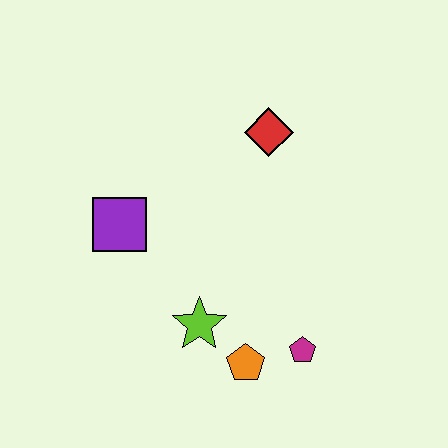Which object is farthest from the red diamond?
The orange pentagon is farthest from the red diamond.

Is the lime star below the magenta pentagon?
No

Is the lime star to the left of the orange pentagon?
Yes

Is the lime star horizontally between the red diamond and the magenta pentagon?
No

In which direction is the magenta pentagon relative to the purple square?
The magenta pentagon is to the right of the purple square.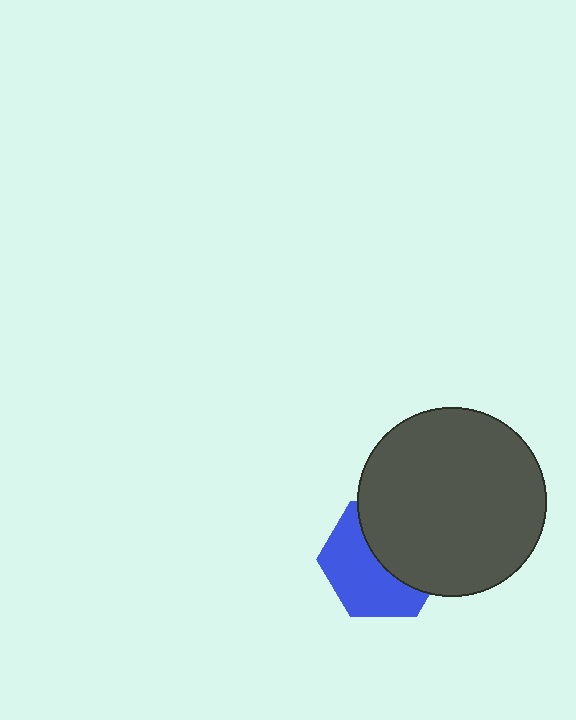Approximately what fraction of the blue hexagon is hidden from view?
Roughly 48% of the blue hexagon is hidden behind the dark gray circle.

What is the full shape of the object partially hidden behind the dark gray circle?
The partially hidden object is a blue hexagon.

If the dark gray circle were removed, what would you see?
You would see the complete blue hexagon.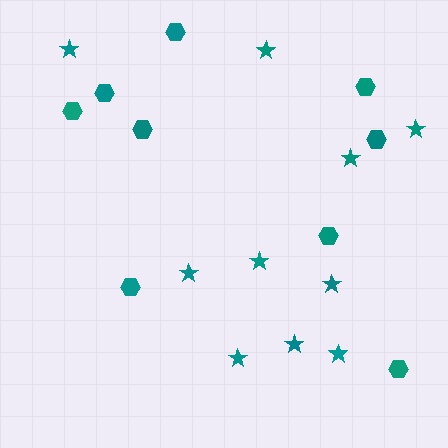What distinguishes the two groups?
There are 2 groups: one group of stars (10) and one group of hexagons (9).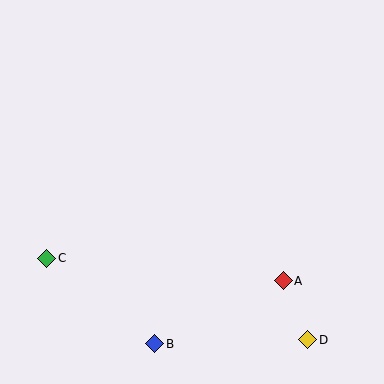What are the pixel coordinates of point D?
Point D is at (308, 340).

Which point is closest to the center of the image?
Point A at (283, 281) is closest to the center.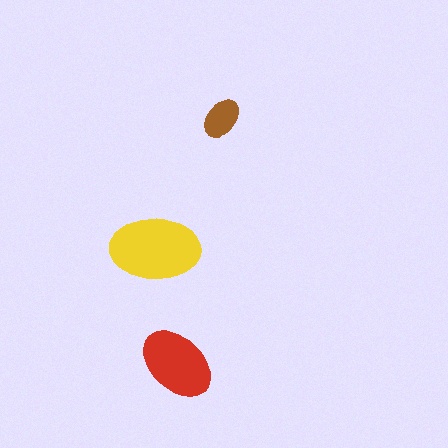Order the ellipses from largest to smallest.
the yellow one, the red one, the brown one.